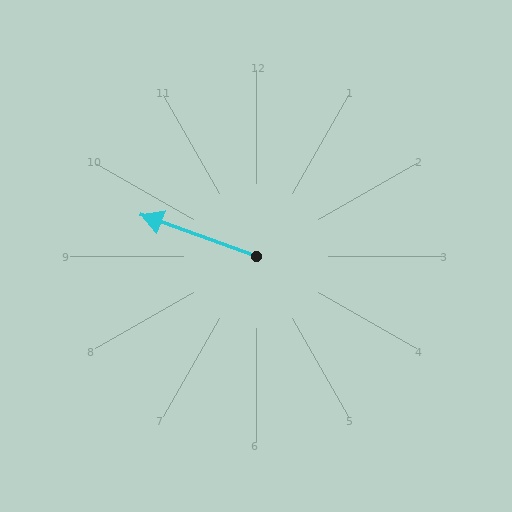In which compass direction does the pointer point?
West.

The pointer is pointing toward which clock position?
Roughly 10 o'clock.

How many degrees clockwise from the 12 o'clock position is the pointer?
Approximately 290 degrees.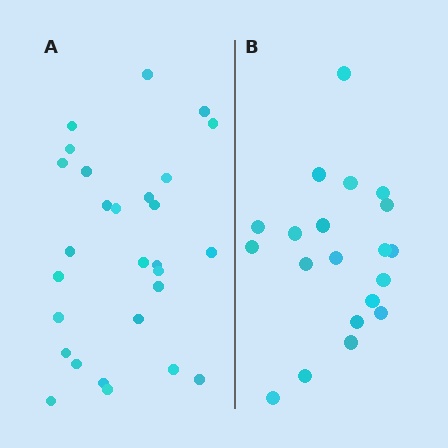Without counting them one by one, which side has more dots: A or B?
Region A (the left region) has more dots.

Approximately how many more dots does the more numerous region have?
Region A has roughly 8 or so more dots than region B.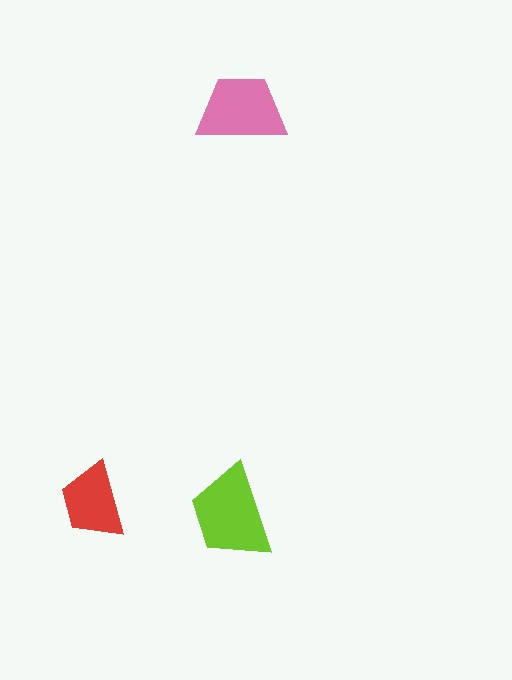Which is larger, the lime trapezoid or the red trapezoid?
The lime one.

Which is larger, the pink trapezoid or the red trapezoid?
The pink one.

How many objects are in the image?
There are 3 objects in the image.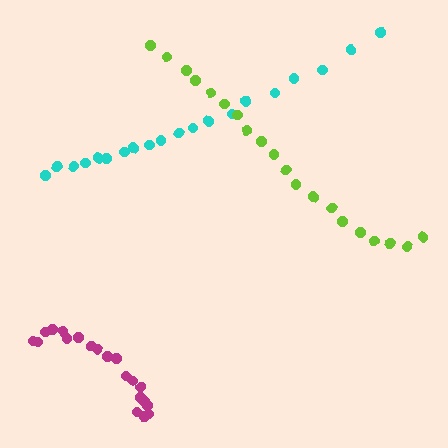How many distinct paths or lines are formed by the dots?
There are 3 distinct paths.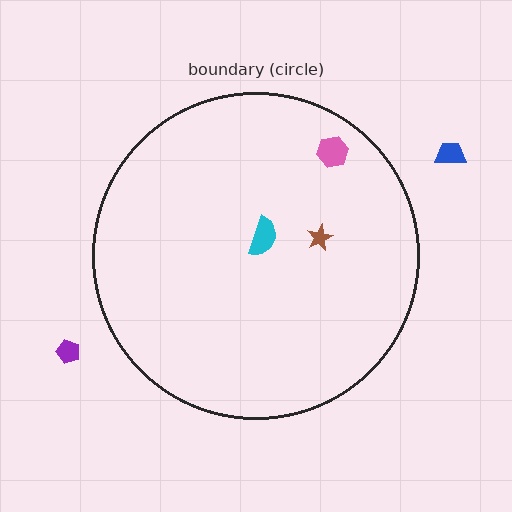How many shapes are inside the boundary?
3 inside, 2 outside.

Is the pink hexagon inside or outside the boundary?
Inside.